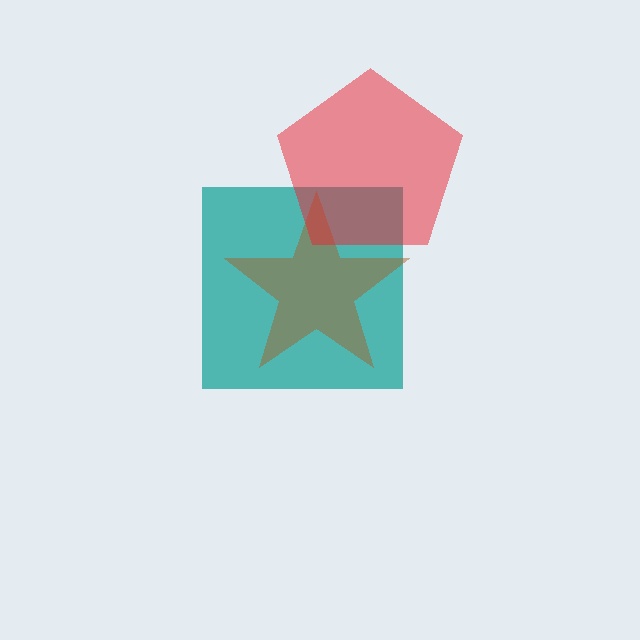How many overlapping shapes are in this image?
There are 3 overlapping shapes in the image.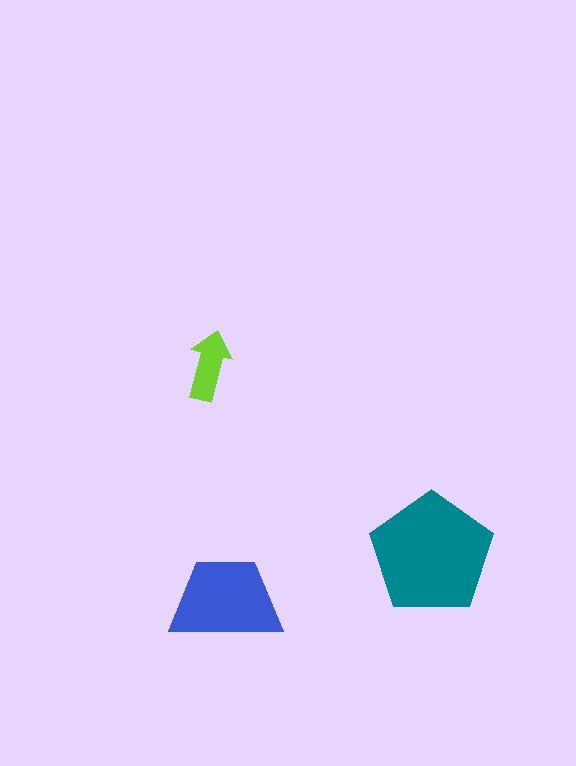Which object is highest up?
The lime arrow is topmost.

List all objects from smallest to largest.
The lime arrow, the blue trapezoid, the teal pentagon.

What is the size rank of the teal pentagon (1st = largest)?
1st.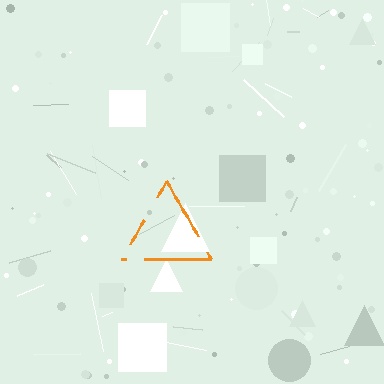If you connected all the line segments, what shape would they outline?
They would outline a triangle.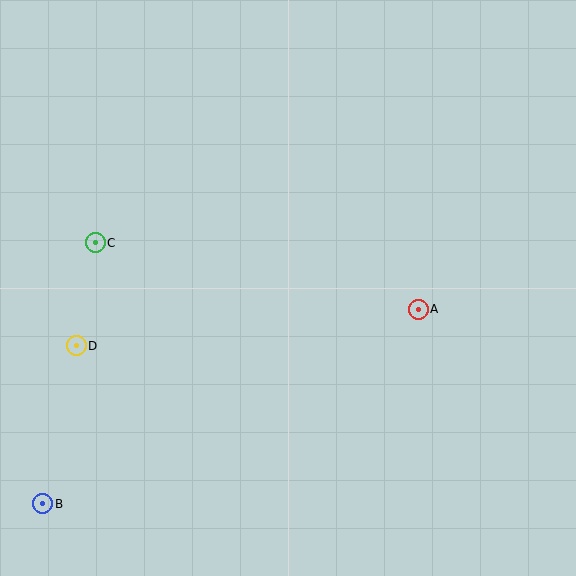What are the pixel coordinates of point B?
Point B is at (43, 504).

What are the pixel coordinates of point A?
Point A is at (418, 309).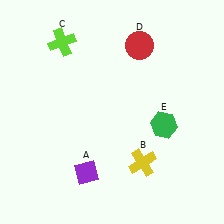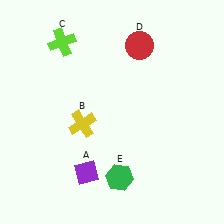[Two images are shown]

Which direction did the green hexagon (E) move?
The green hexagon (E) moved down.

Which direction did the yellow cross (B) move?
The yellow cross (B) moved left.